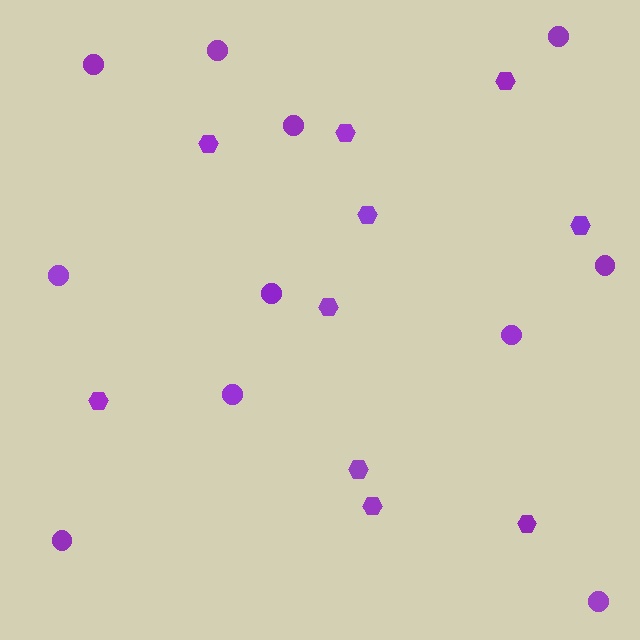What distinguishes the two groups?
There are 2 groups: one group of hexagons (10) and one group of circles (11).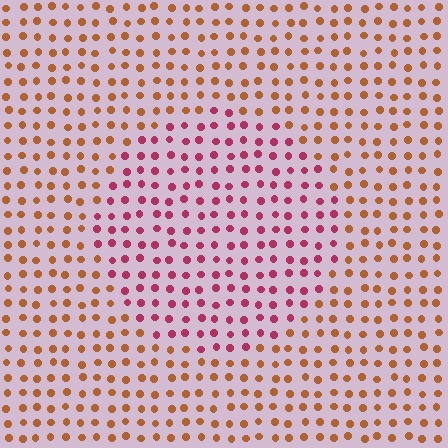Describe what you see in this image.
The image is filled with small brown elements in a uniform arrangement. A circle-shaped region is visible where the elements are tinted to a slightly different hue, forming a subtle color boundary.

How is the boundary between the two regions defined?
The boundary is defined purely by a slight shift in hue (about 46 degrees). Spacing, size, and orientation are identical on both sides.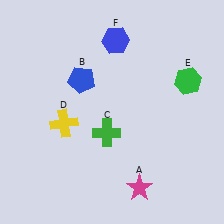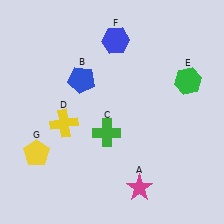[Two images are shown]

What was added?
A yellow pentagon (G) was added in Image 2.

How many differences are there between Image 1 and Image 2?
There is 1 difference between the two images.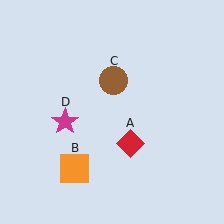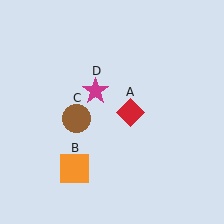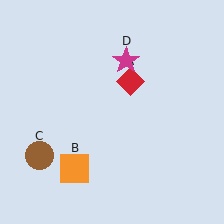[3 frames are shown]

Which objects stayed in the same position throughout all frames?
Orange square (object B) remained stationary.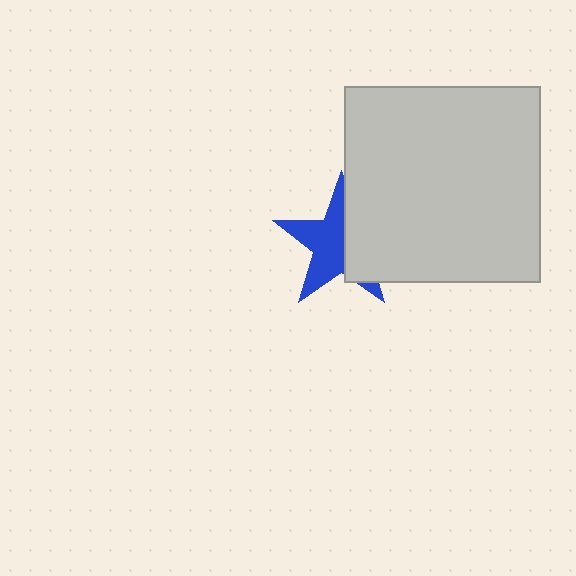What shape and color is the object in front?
The object in front is a light gray square.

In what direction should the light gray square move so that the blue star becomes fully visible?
The light gray square should move right. That is the shortest direction to clear the overlap and leave the blue star fully visible.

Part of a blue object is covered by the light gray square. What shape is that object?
It is a star.